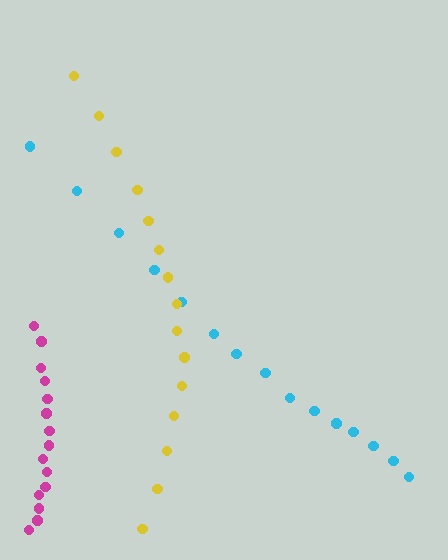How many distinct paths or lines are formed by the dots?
There are 3 distinct paths.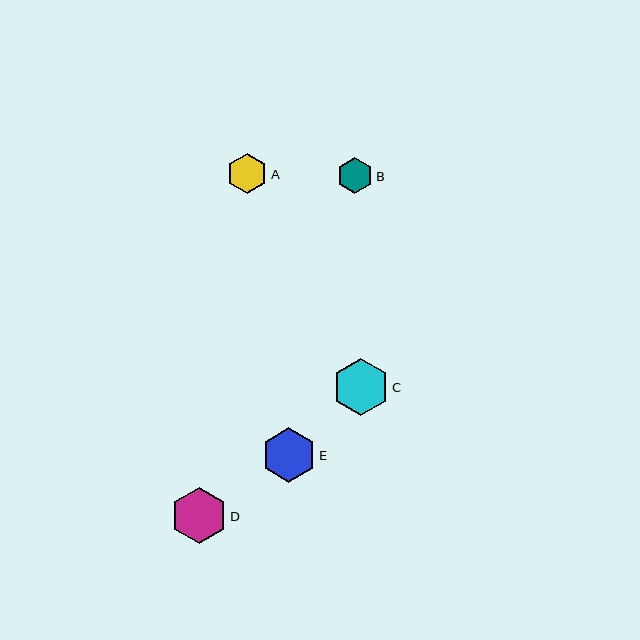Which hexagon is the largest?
Hexagon C is the largest with a size of approximately 57 pixels.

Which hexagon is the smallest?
Hexagon B is the smallest with a size of approximately 36 pixels.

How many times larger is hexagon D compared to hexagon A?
Hexagon D is approximately 1.4 times the size of hexagon A.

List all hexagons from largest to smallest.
From largest to smallest: C, D, E, A, B.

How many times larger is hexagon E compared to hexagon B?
Hexagon E is approximately 1.5 times the size of hexagon B.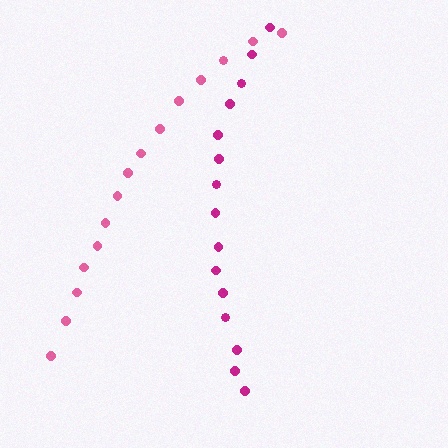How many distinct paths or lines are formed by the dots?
There are 2 distinct paths.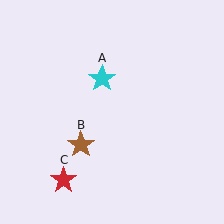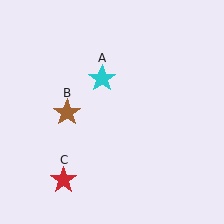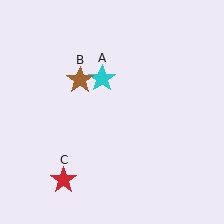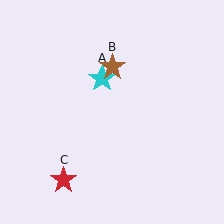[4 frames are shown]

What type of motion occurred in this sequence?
The brown star (object B) rotated clockwise around the center of the scene.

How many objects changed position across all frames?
1 object changed position: brown star (object B).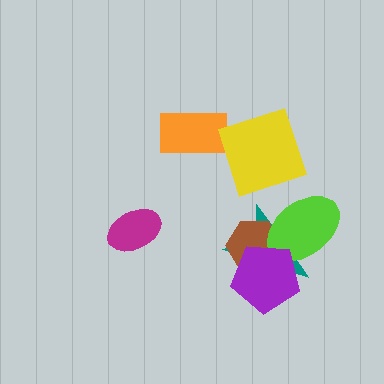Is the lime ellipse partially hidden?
Yes, it is partially covered by another shape.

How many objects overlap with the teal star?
3 objects overlap with the teal star.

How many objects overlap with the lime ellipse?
3 objects overlap with the lime ellipse.